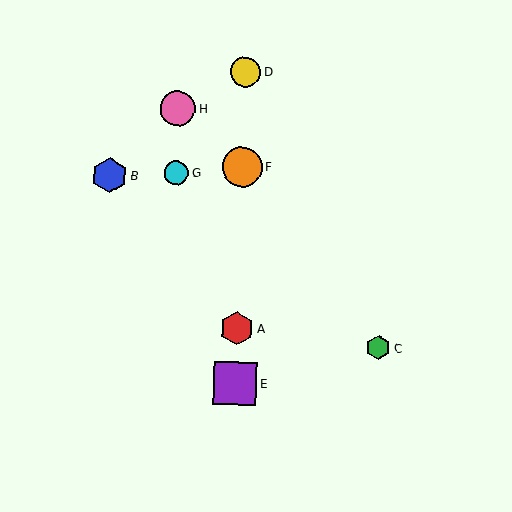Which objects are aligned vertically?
Objects A, D, E, F are aligned vertically.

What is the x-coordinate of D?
Object D is at x≈245.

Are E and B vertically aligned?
No, E is at x≈235 and B is at x≈110.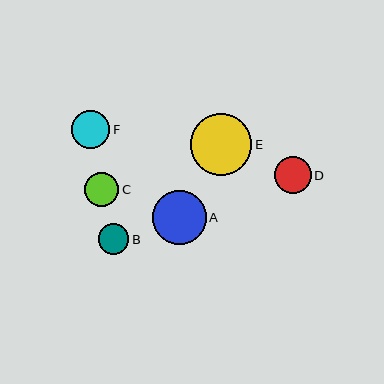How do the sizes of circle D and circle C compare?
Circle D and circle C are approximately the same size.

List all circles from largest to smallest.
From largest to smallest: E, A, F, D, C, B.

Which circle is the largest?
Circle E is the largest with a size of approximately 62 pixels.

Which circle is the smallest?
Circle B is the smallest with a size of approximately 30 pixels.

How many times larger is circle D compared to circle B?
Circle D is approximately 1.2 times the size of circle B.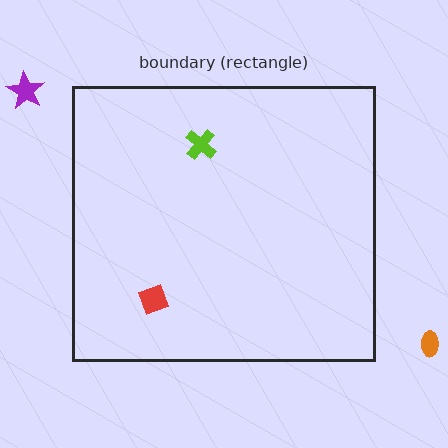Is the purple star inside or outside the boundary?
Outside.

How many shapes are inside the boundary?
2 inside, 2 outside.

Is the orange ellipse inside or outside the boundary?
Outside.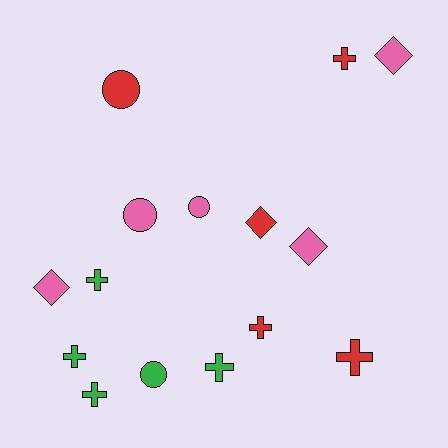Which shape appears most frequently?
Cross, with 7 objects.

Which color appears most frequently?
Pink, with 5 objects.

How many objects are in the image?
There are 15 objects.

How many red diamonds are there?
There is 1 red diamond.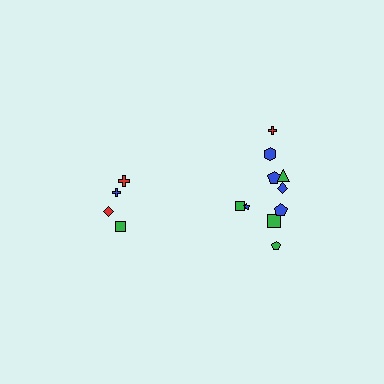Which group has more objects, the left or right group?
The right group.